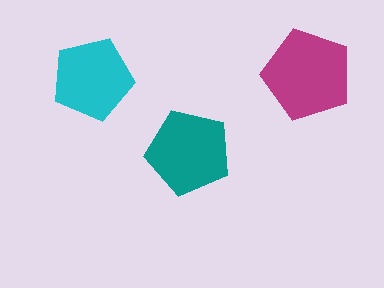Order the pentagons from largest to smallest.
the magenta one, the teal one, the cyan one.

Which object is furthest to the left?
The cyan pentagon is leftmost.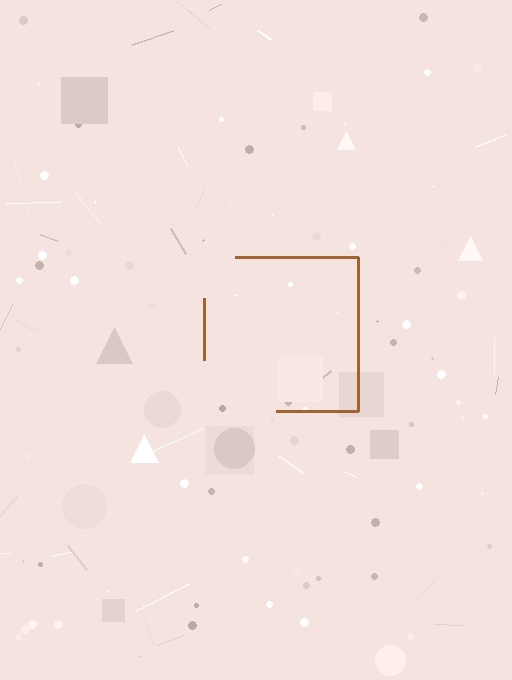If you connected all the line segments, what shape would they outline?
They would outline a square.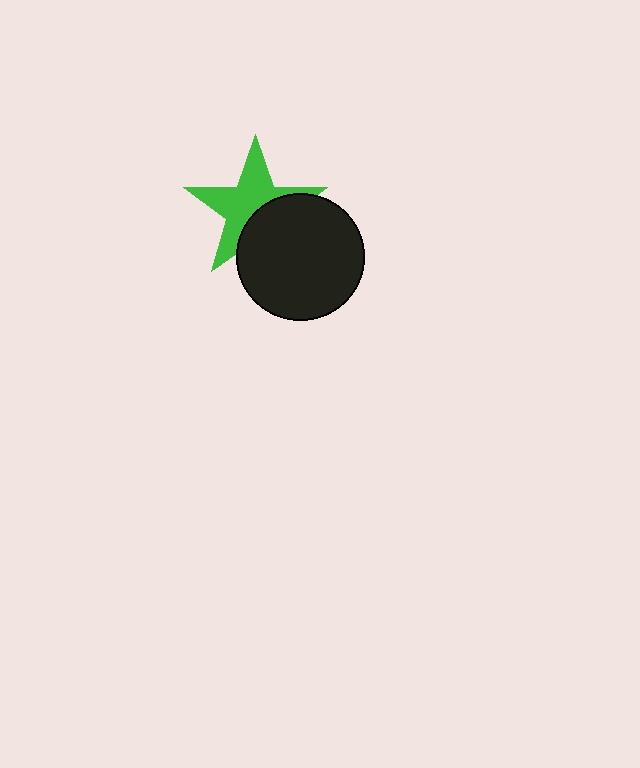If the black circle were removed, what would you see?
You would see the complete green star.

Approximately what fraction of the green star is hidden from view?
Roughly 39% of the green star is hidden behind the black circle.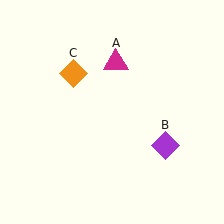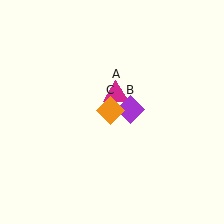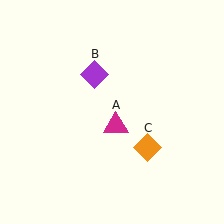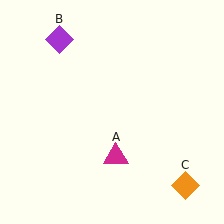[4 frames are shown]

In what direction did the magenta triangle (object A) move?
The magenta triangle (object A) moved down.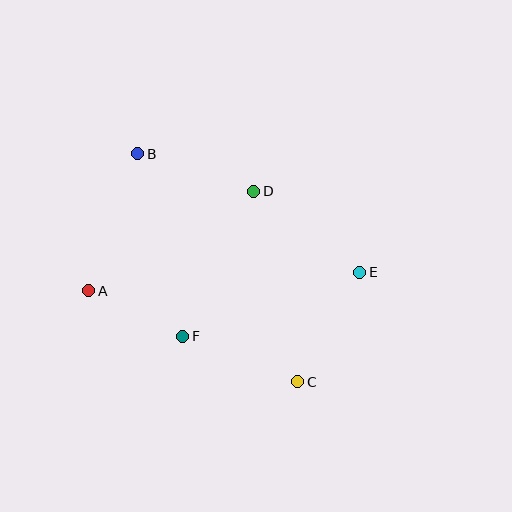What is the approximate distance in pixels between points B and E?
The distance between B and E is approximately 252 pixels.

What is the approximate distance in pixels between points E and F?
The distance between E and F is approximately 188 pixels.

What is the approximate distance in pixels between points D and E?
The distance between D and E is approximately 133 pixels.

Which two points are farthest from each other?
Points B and C are farthest from each other.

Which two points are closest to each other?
Points A and F are closest to each other.